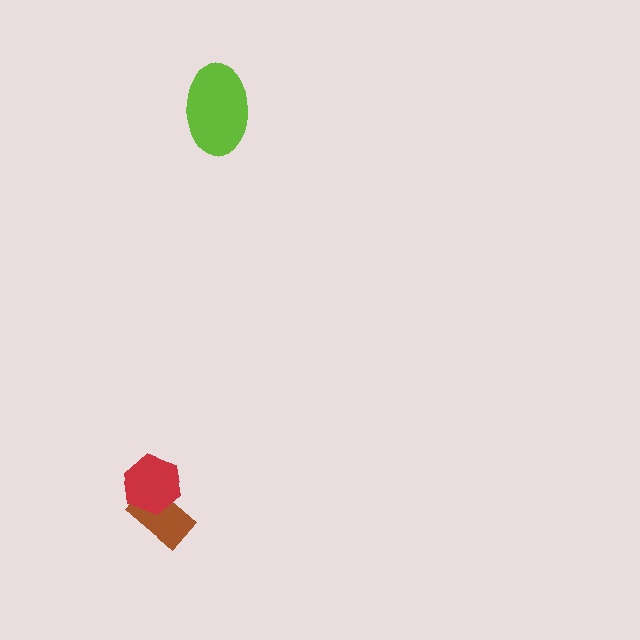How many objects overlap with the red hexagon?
1 object overlaps with the red hexagon.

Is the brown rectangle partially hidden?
Yes, it is partially covered by another shape.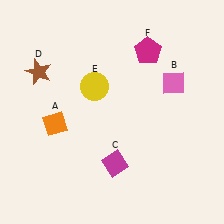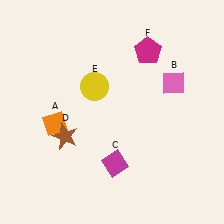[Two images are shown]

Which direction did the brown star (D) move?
The brown star (D) moved down.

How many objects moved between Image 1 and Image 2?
1 object moved between the two images.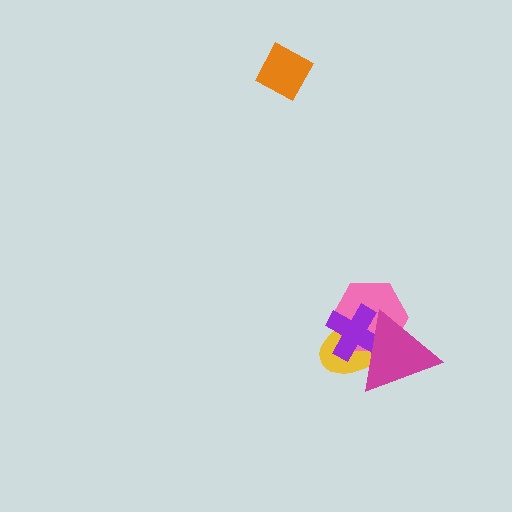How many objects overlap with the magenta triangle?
3 objects overlap with the magenta triangle.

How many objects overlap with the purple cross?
3 objects overlap with the purple cross.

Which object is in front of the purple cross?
The magenta triangle is in front of the purple cross.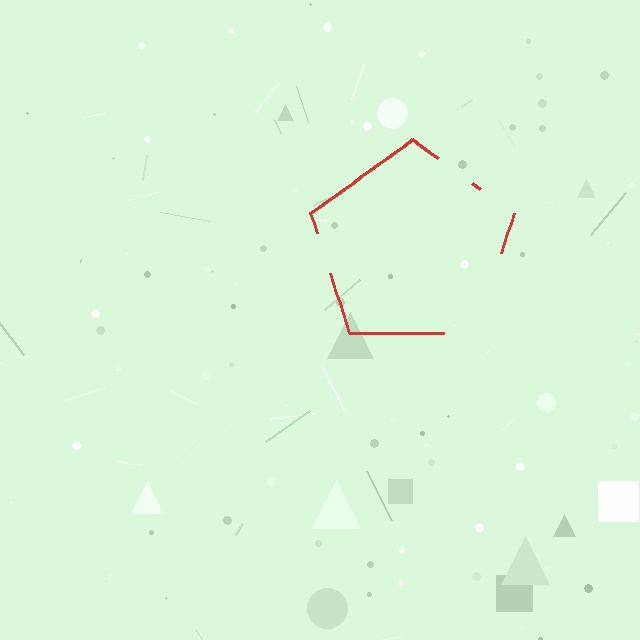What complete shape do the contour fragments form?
The contour fragments form a pentagon.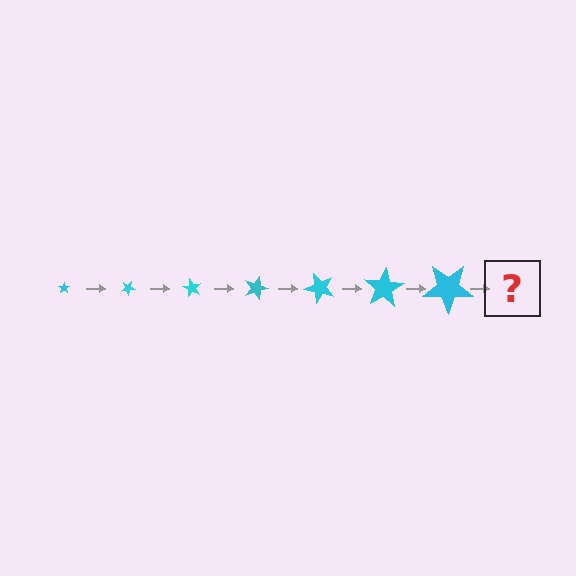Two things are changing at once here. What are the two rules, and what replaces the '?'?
The two rules are that the star grows larger each step and it rotates 30 degrees each step. The '?' should be a star, larger than the previous one and rotated 210 degrees from the start.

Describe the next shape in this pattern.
It should be a star, larger than the previous one and rotated 210 degrees from the start.